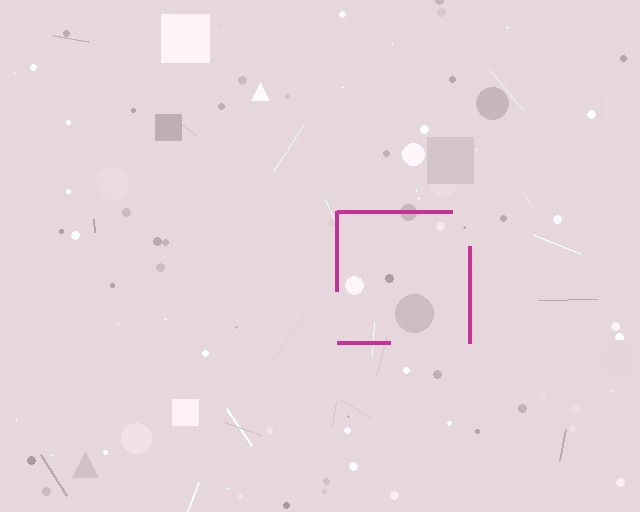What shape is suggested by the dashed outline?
The dashed outline suggests a square.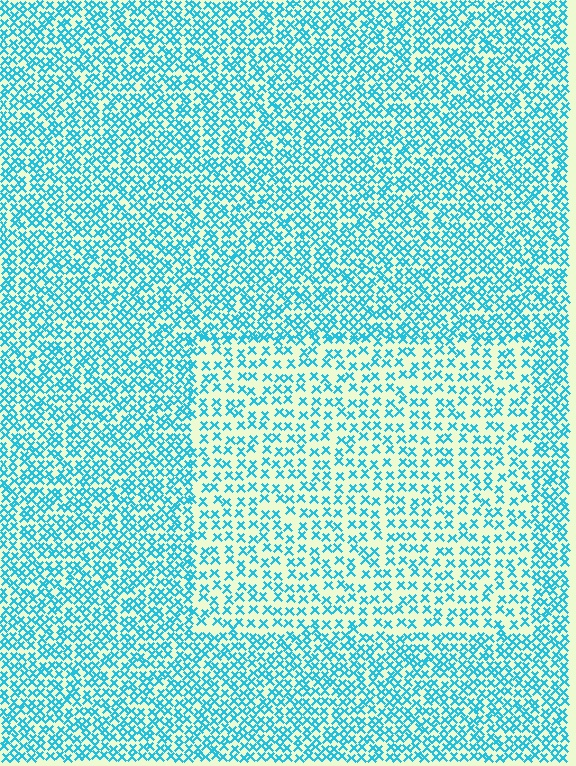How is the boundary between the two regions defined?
The boundary is defined by a change in element density (approximately 1.8x ratio). All elements are the same color, size, and shape.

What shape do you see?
I see a rectangle.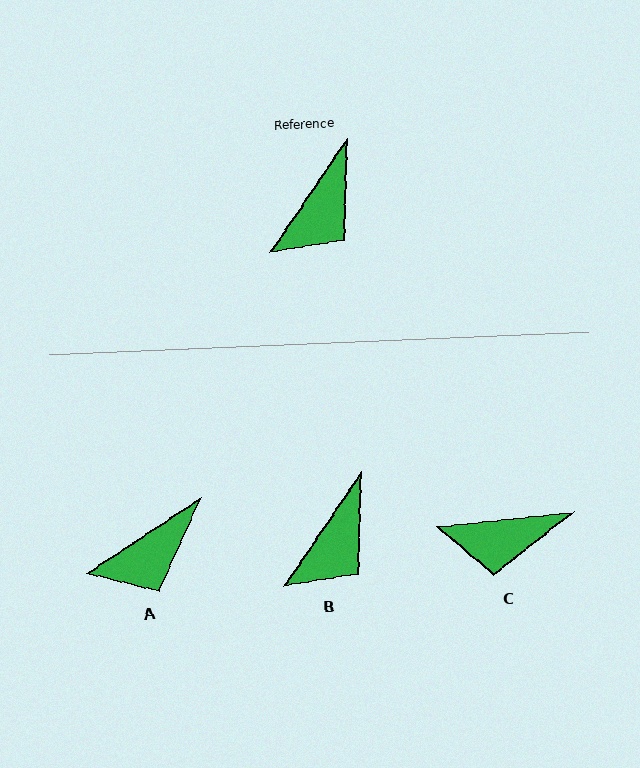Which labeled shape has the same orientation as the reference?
B.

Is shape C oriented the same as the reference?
No, it is off by about 50 degrees.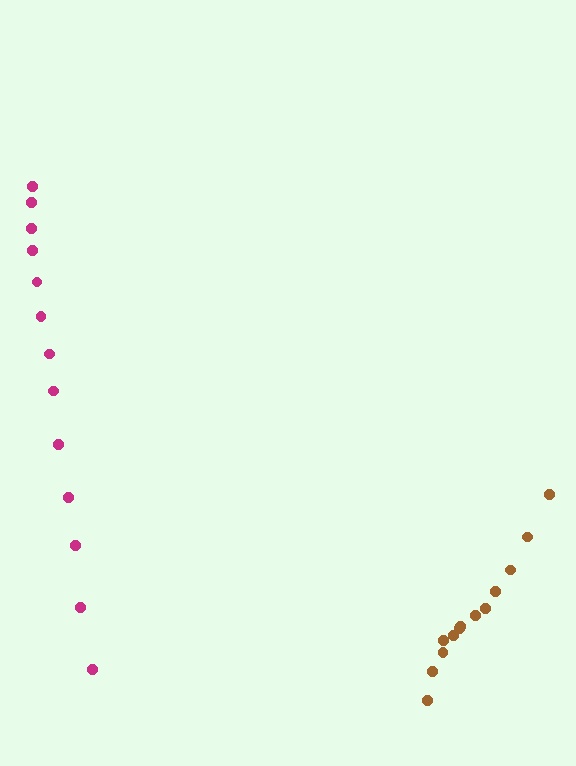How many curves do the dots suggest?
There are 2 distinct paths.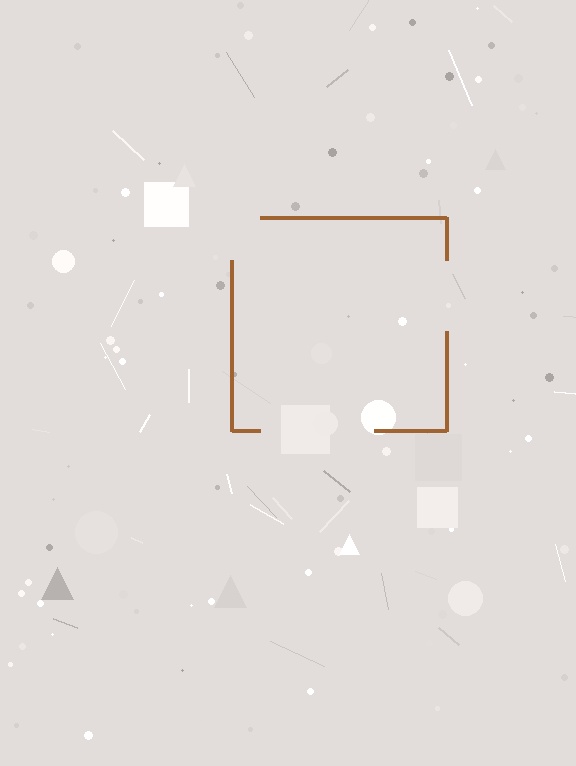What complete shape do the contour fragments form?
The contour fragments form a square.